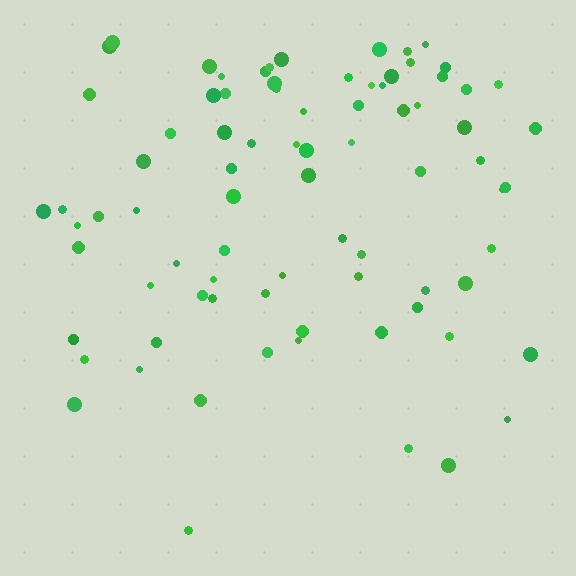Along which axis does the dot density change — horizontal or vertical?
Vertical.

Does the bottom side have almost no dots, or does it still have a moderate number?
Still a moderate number, just noticeably fewer than the top.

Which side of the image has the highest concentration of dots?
The top.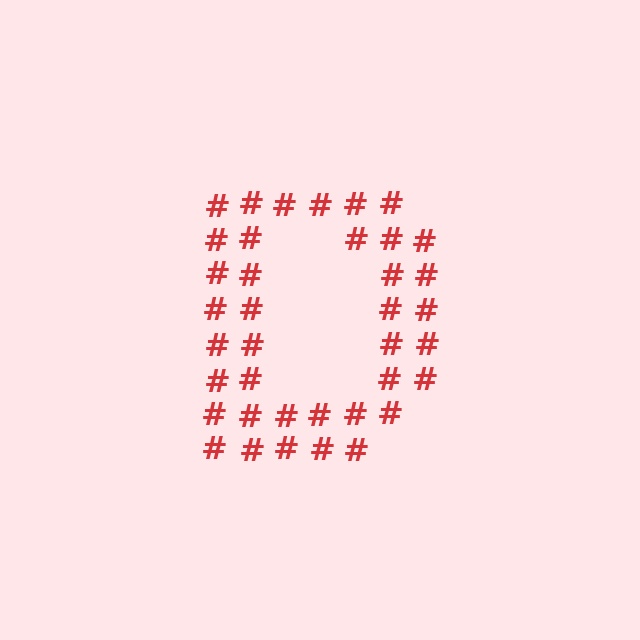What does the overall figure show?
The overall figure shows the letter D.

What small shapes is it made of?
It is made of small hash symbols.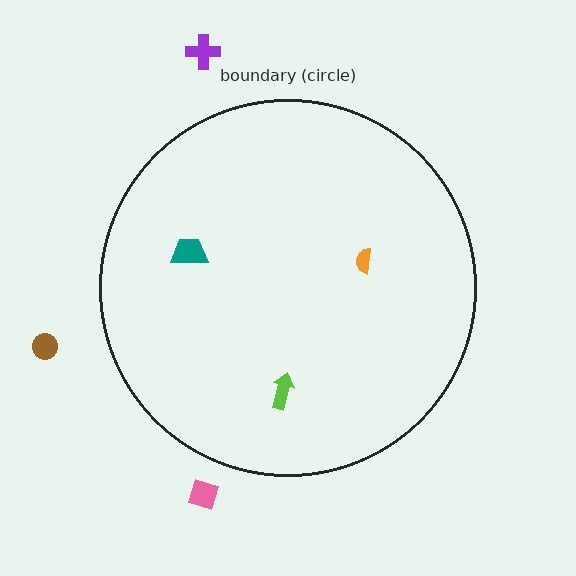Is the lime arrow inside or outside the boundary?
Inside.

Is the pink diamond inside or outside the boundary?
Outside.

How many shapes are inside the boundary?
3 inside, 3 outside.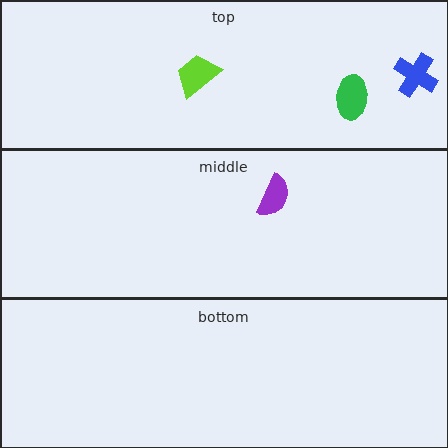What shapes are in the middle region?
The purple semicircle.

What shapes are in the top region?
The green ellipse, the lime trapezoid, the blue cross.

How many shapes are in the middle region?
1.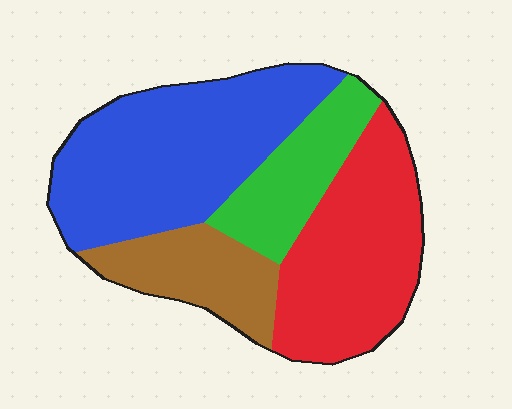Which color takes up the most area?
Blue, at roughly 40%.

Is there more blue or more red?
Blue.